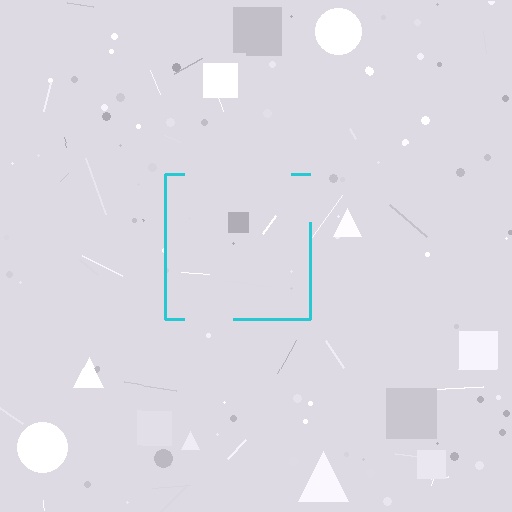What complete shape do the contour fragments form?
The contour fragments form a square.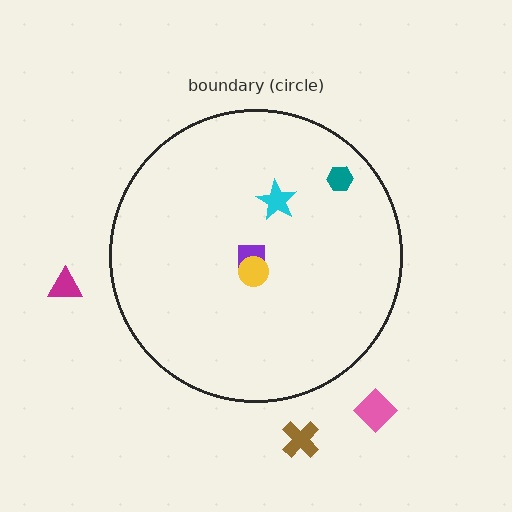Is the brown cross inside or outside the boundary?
Outside.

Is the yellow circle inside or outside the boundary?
Inside.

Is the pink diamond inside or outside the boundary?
Outside.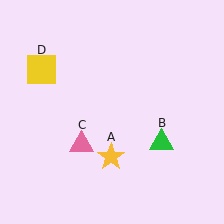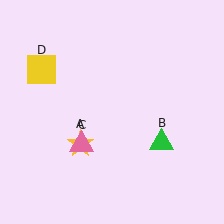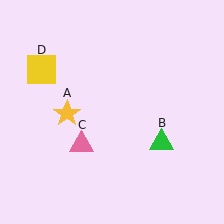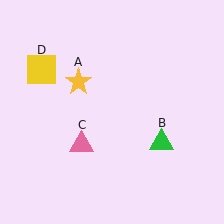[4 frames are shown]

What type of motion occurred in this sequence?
The yellow star (object A) rotated clockwise around the center of the scene.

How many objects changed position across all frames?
1 object changed position: yellow star (object A).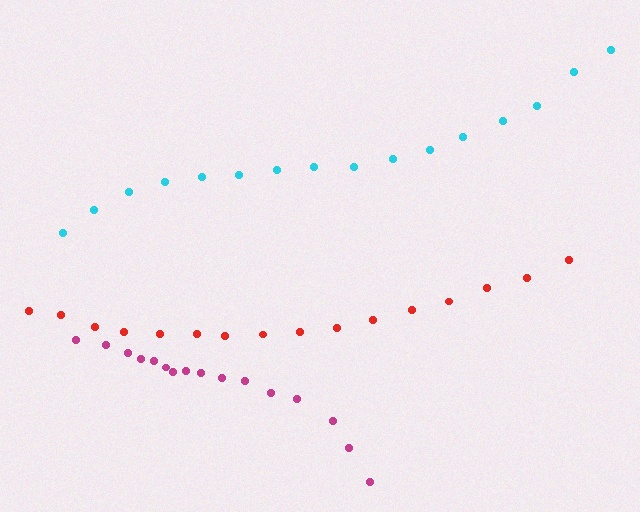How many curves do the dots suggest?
There are 3 distinct paths.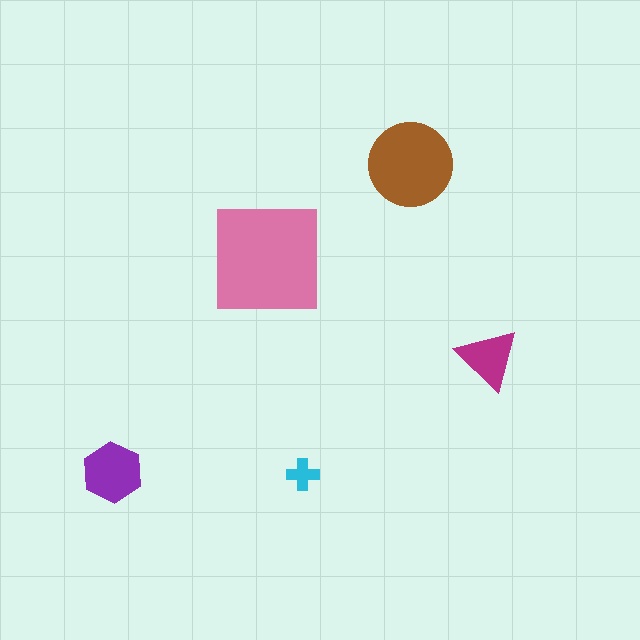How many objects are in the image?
There are 5 objects in the image.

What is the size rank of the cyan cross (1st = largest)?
5th.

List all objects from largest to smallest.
The pink square, the brown circle, the purple hexagon, the magenta triangle, the cyan cross.